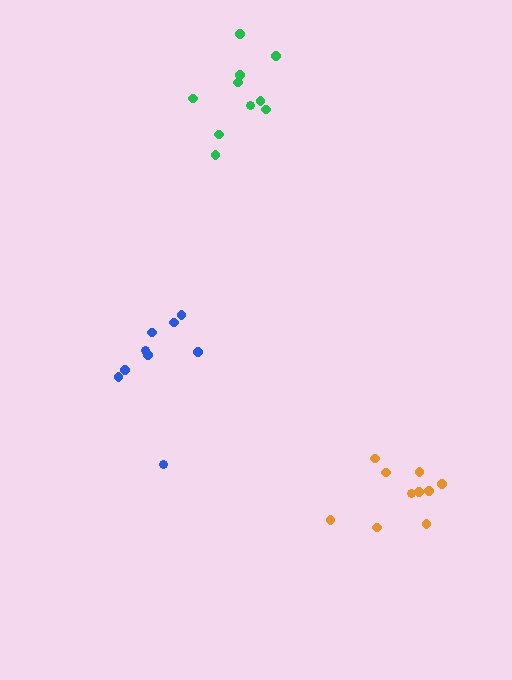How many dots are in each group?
Group 1: 10 dots, Group 2: 9 dots, Group 3: 10 dots (29 total).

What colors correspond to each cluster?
The clusters are colored: green, blue, orange.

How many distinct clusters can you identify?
There are 3 distinct clusters.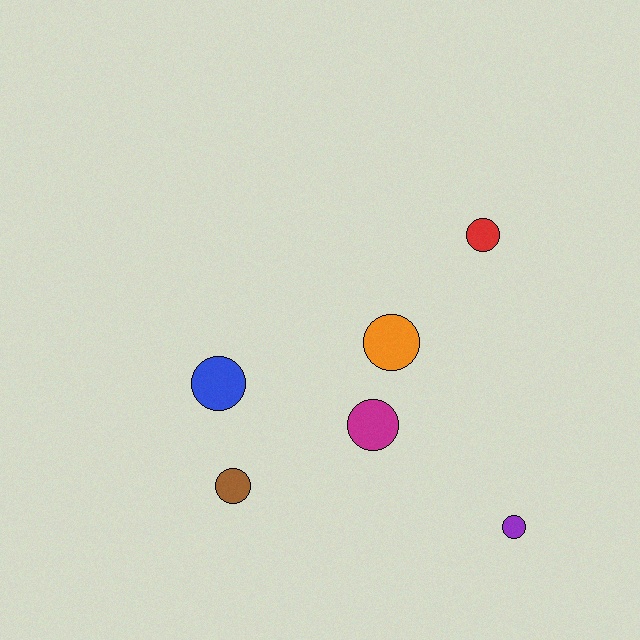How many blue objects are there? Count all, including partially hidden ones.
There is 1 blue object.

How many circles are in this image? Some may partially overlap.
There are 6 circles.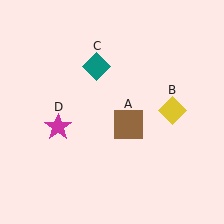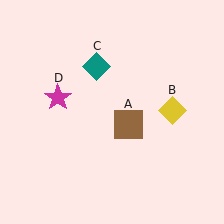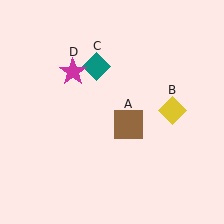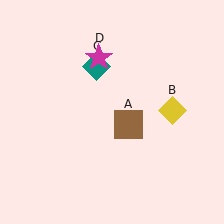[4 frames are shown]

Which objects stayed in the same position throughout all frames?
Brown square (object A) and yellow diamond (object B) and teal diamond (object C) remained stationary.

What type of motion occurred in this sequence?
The magenta star (object D) rotated clockwise around the center of the scene.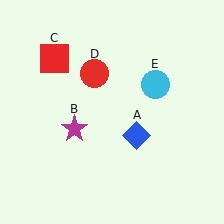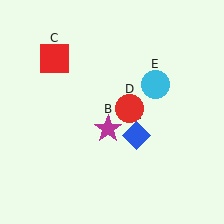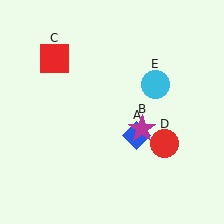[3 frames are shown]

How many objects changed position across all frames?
2 objects changed position: magenta star (object B), red circle (object D).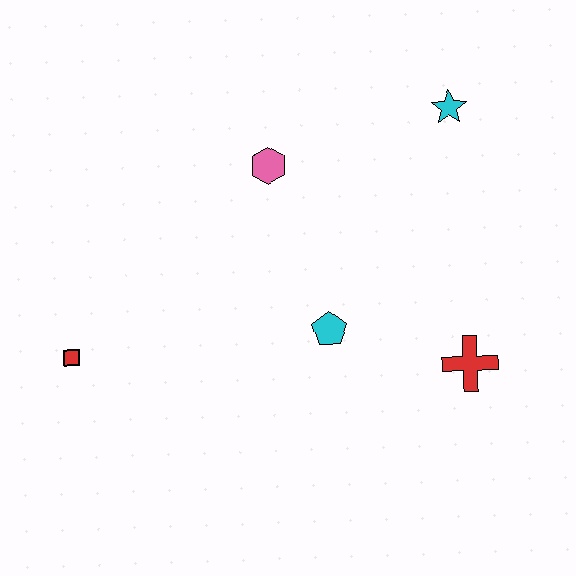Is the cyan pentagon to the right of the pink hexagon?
Yes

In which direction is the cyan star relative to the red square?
The cyan star is to the right of the red square.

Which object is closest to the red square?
The cyan pentagon is closest to the red square.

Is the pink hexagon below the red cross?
No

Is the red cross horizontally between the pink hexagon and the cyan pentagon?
No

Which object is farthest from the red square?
The cyan star is farthest from the red square.